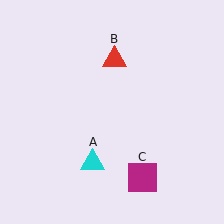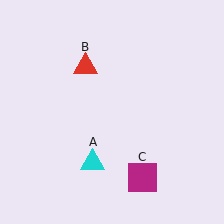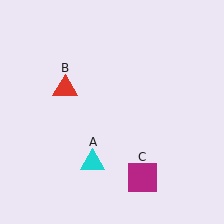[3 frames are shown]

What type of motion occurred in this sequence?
The red triangle (object B) rotated counterclockwise around the center of the scene.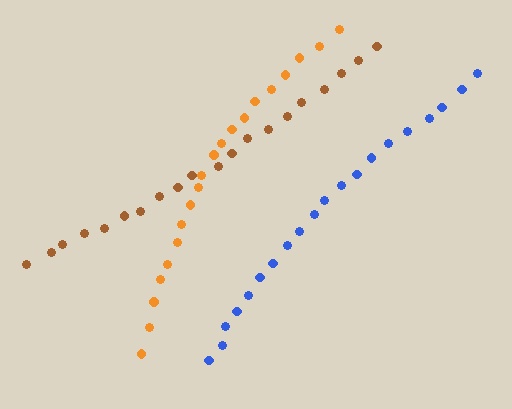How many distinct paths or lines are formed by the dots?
There are 3 distinct paths.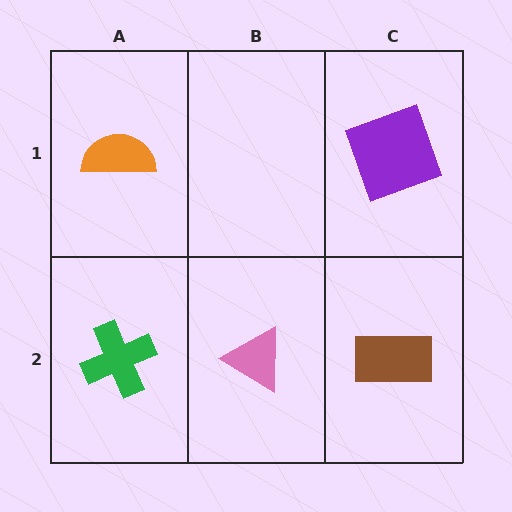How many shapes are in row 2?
3 shapes.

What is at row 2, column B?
A pink triangle.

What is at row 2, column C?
A brown rectangle.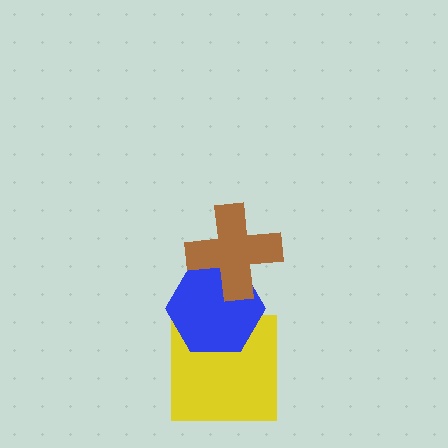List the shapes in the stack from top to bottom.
From top to bottom: the brown cross, the blue hexagon, the yellow square.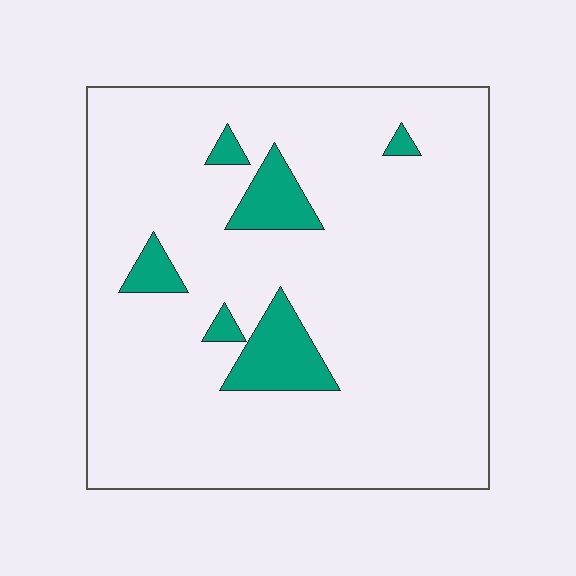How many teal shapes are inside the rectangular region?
6.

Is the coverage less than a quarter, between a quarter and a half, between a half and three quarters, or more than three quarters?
Less than a quarter.